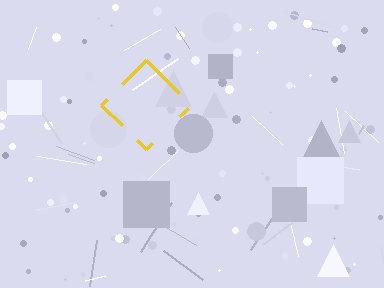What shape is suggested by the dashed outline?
The dashed outline suggests a diamond.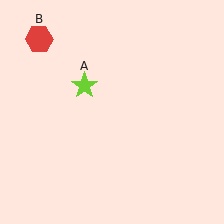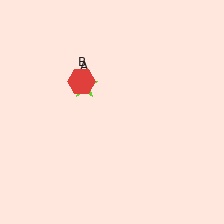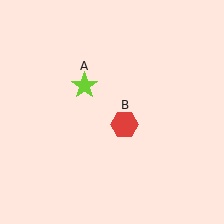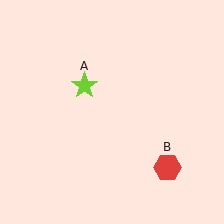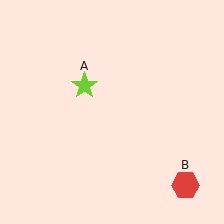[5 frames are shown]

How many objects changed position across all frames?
1 object changed position: red hexagon (object B).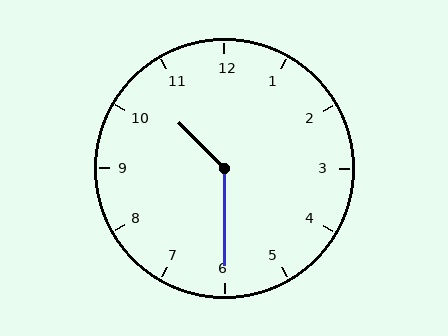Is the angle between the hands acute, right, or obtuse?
It is obtuse.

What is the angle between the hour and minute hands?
Approximately 135 degrees.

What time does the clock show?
10:30.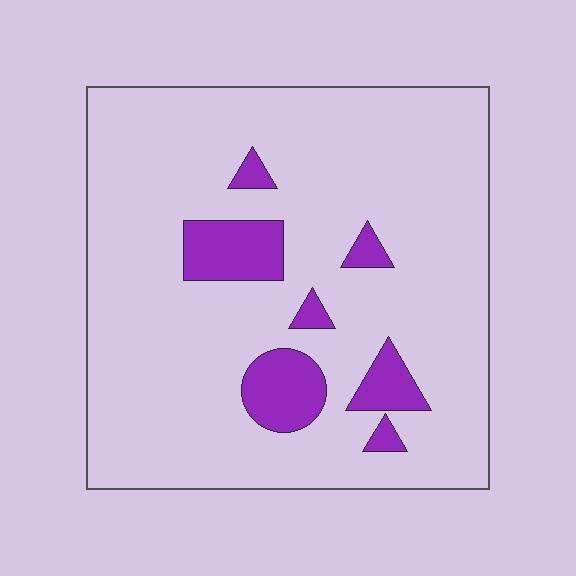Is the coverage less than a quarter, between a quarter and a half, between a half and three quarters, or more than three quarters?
Less than a quarter.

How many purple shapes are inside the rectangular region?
7.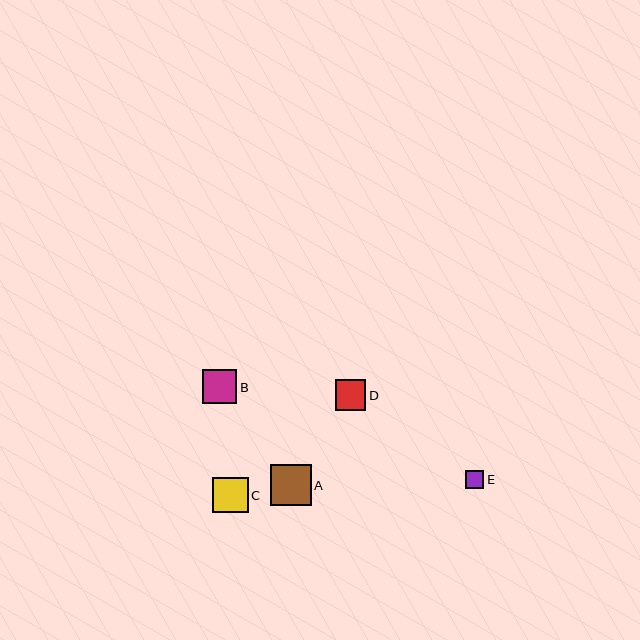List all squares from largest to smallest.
From largest to smallest: A, C, B, D, E.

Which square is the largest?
Square A is the largest with a size of approximately 41 pixels.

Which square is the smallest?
Square E is the smallest with a size of approximately 18 pixels.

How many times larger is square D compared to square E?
Square D is approximately 1.6 times the size of square E.